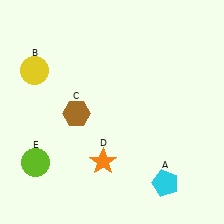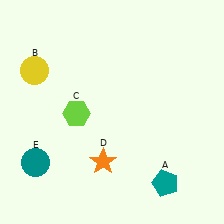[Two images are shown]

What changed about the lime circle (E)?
In Image 1, E is lime. In Image 2, it changed to teal.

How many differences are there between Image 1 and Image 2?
There are 3 differences between the two images.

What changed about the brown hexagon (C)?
In Image 1, C is brown. In Image 2, it changed to lime.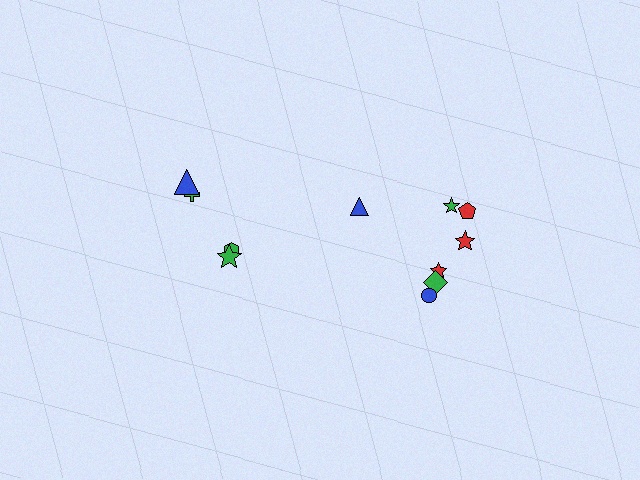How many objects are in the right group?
There are 7 objects.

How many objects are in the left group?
There are 4 objects.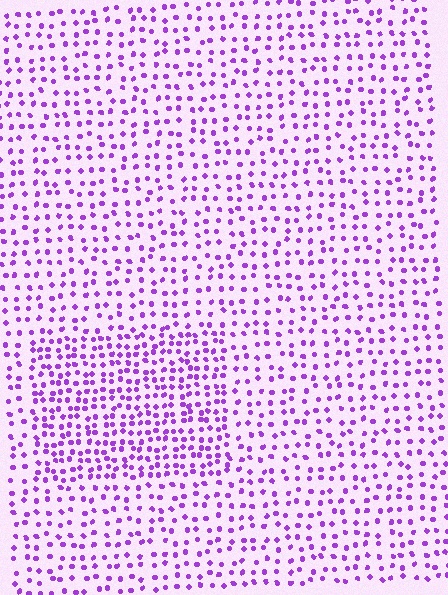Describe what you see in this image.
The image contains small purple elements arranged at two different densities. A rectangle-shaped region is visible where the elements are more densely packed than the surrounding area.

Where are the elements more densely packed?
The elements are more densely packed inside the rectangle boundary.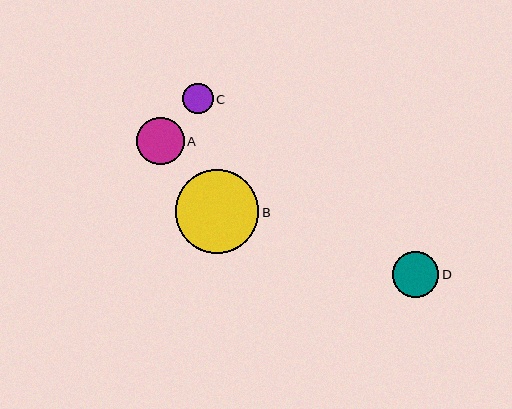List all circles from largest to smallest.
From largest to smallest: B, A, D, C.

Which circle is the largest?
Circle B is the largest with a size of approximately 84 pixels.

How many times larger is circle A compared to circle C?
Circle A is approximately 1.5 times the size of circle C.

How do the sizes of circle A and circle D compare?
Circle A and circle D are approximately the same size.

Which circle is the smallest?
Circle C is the smallest with a size of approximately 31 pixels.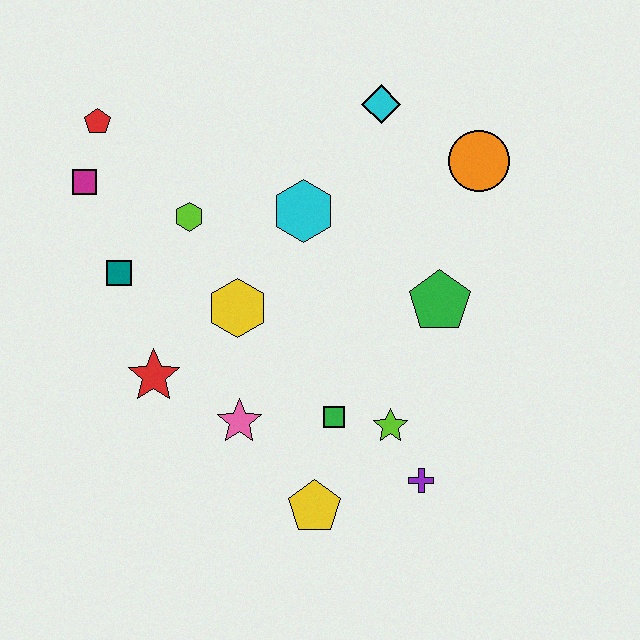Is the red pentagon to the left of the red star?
Yes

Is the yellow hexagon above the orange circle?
No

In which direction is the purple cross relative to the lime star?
The purple cross is below the lime star.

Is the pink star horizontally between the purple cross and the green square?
No